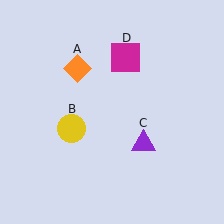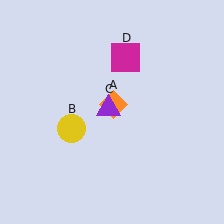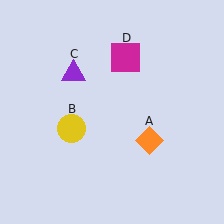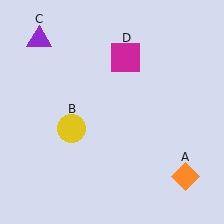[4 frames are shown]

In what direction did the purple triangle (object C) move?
The purple triangle (object C) moved up and to the left.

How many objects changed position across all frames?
2 objects changed position: orange diamond (object A), purple triangle (object C).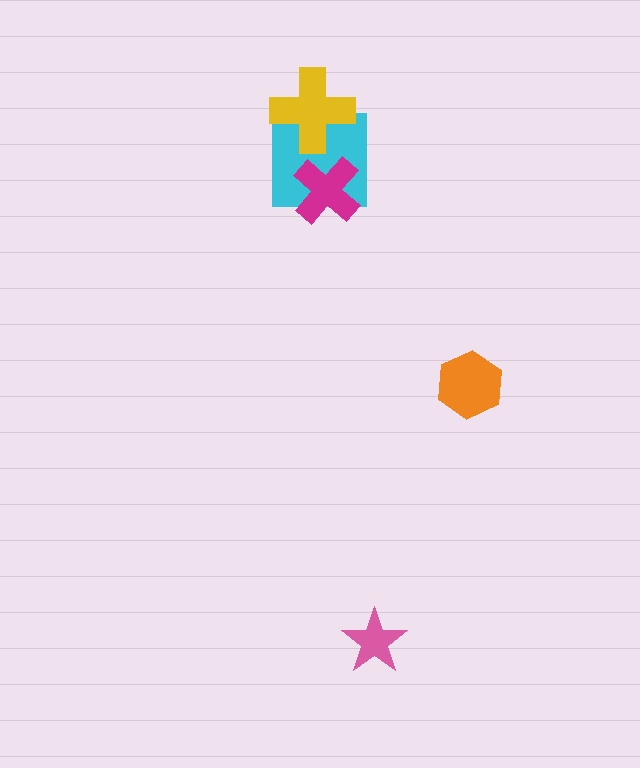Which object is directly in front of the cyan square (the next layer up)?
The yellow cross is directly in front of the cyan square.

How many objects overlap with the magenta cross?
1 object overlaps with the magenta cross.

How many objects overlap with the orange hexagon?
0 objects overlap with the orange hexagon.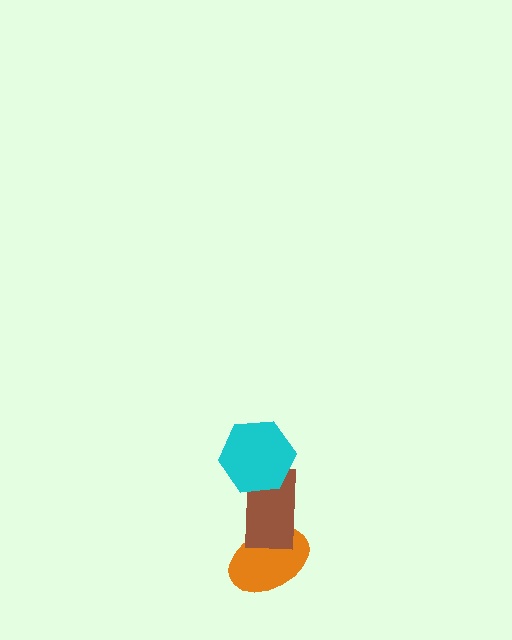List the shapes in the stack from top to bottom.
From top to bottom: the cyan hexagon, the brown rectangle, the orange ellipse.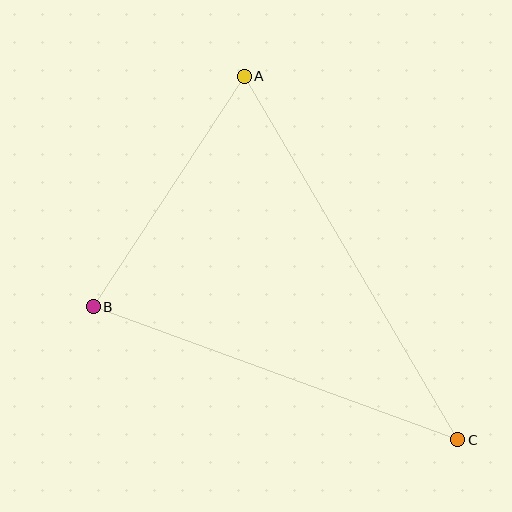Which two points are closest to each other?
Points A and B are closest to each other.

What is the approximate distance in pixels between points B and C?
The distance between B and C is approximately 388 pixels.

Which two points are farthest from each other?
Points A and C are farthest from each other.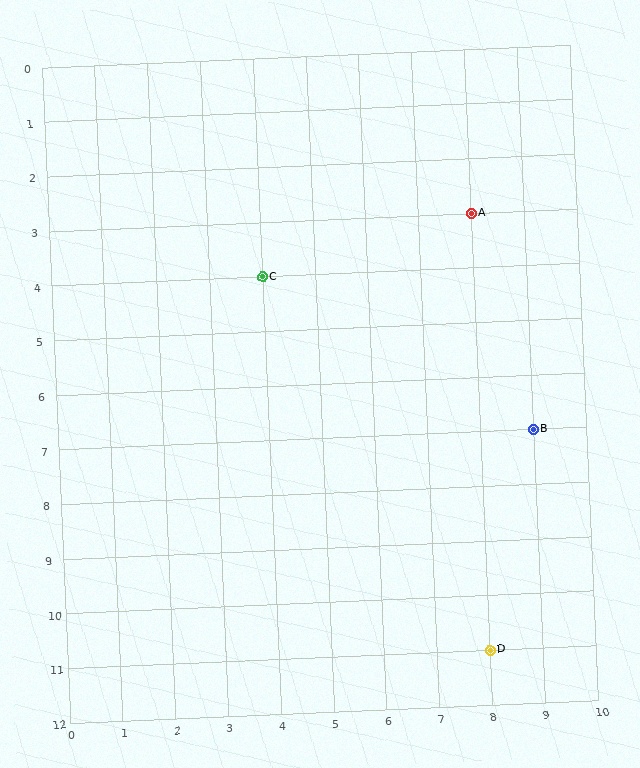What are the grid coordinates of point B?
Point B is at grid coordinates (9, 7).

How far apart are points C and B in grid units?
Points C and B are 5 columns and 3 rows apart (about 5.8 grid units diagonally).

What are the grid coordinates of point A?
Point A is at grid coordinates (8, 3).